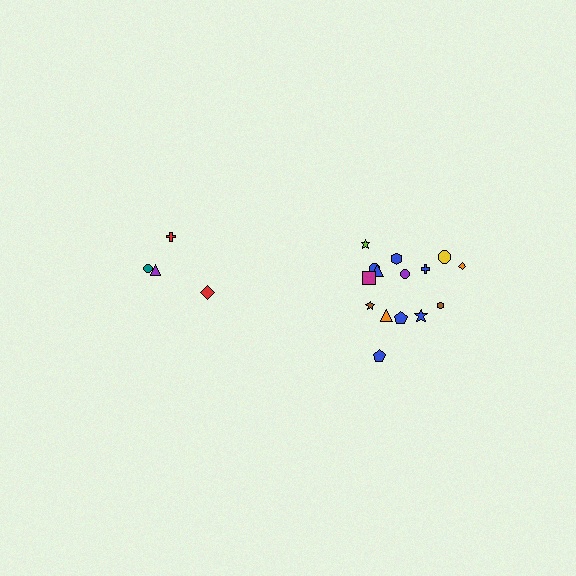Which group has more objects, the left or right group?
The right group.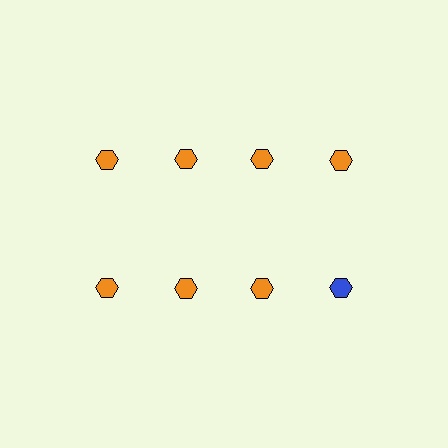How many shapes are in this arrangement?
There are 8 shapes arranged in a grid pattern.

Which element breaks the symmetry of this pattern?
The blue hexagon in the second row, second from right column breaks the symmetry. All other shapes are orange hexagons.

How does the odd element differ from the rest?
It has a different color: blue instead of orange.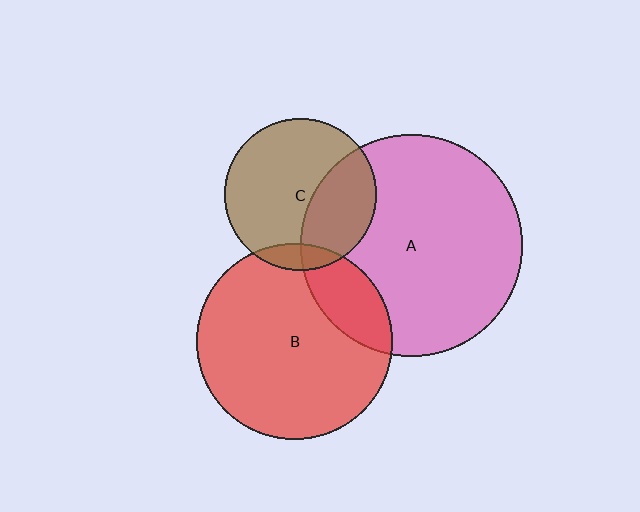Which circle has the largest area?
Circle A (pink).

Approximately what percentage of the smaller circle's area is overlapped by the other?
Approximately 35%.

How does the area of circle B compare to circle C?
Approximately 1.7 times.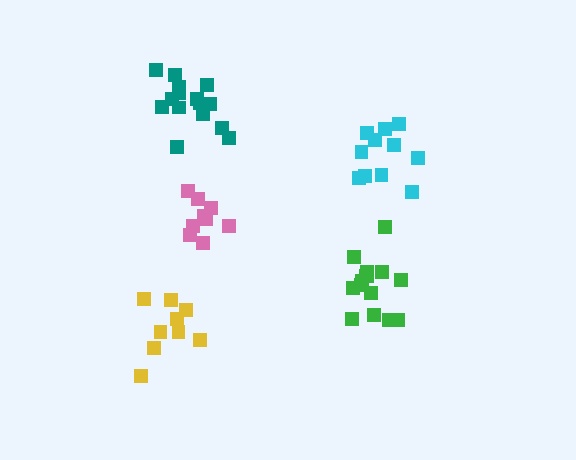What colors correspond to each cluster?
The clusters are colored: yellow, pink, green, cyan, teal.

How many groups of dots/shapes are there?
There are 5 groups.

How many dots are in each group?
Group 1: 9 dots, Group 2: 9 dots, Group 3: 15 dots, Group 4: 11 dots, Group 5: 15 dots (59 total).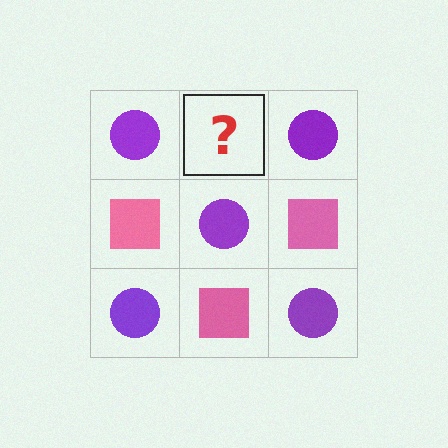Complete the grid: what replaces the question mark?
The question mark should be replaced with a pink square.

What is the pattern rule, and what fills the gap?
The rule is that it alternates purple circle and pink square in a checkerboard pattern. The gap should be filled with a pink square.